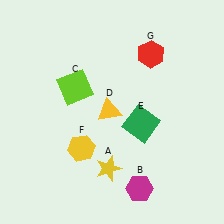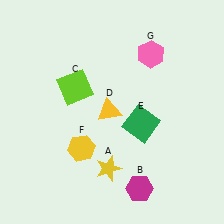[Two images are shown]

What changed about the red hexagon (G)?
In Image 1, G is red. In Image 2, it changed to pink.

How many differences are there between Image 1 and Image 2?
There is 1 difference between the two images.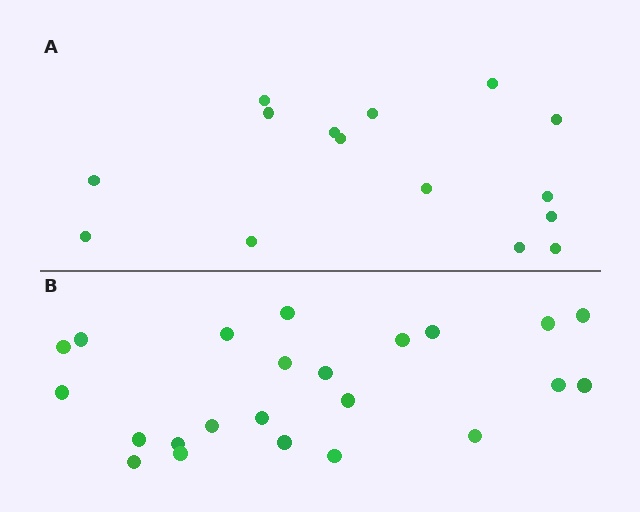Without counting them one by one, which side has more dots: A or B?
Region B (the bottom region) has more dots.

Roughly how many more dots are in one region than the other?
Region B has roughly 8 or so more dots than region A.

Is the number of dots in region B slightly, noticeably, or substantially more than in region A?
Region B has substantially more. The ratio is roughly 1.5 to 1.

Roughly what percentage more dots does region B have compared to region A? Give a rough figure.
About 55% more.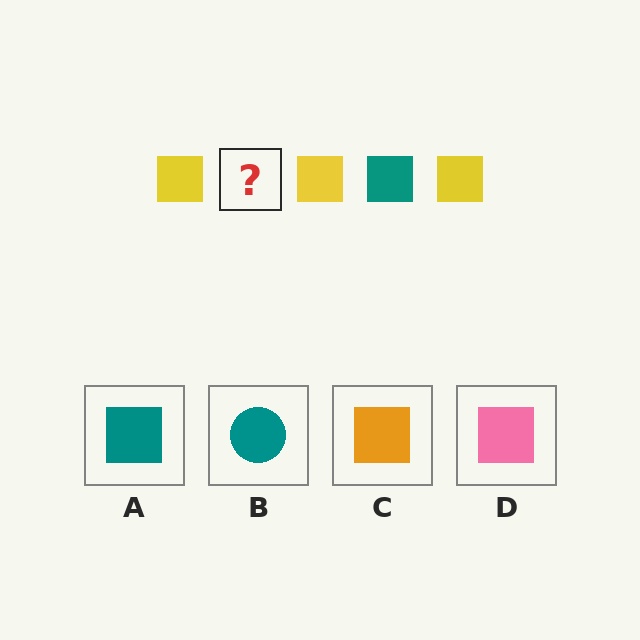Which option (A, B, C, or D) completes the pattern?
A.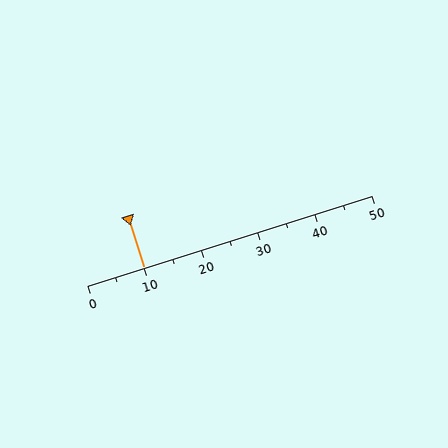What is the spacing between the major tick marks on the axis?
The major ticks are spaced 10 apart.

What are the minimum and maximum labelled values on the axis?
The axis runs from 0 to 50.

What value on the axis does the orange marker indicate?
The marker indicates approximately 10.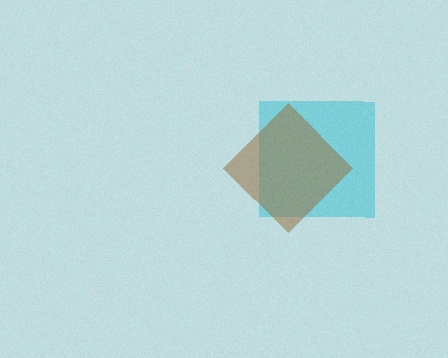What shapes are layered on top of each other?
The layered shapes are: a cyan square, a brown diamond.